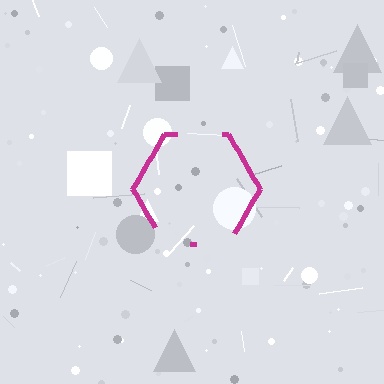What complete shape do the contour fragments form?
The contour fragments form a hexagon.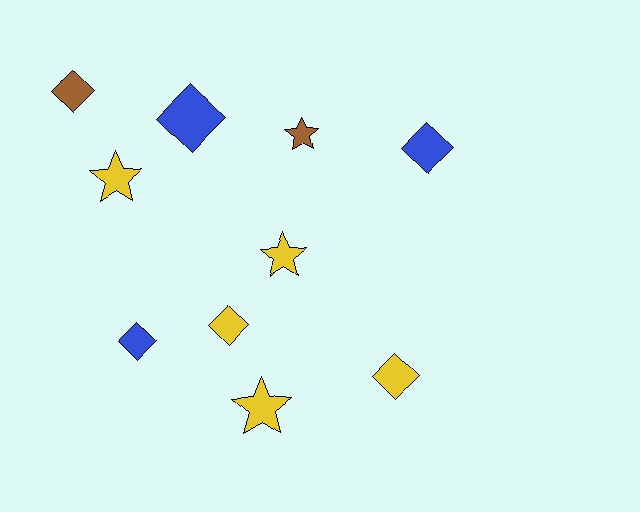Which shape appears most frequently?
Diamond, with 6 objects.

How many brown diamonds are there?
There is 1 brown diamond.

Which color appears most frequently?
Yellow, with 5 objects.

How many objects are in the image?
There are 10 objects.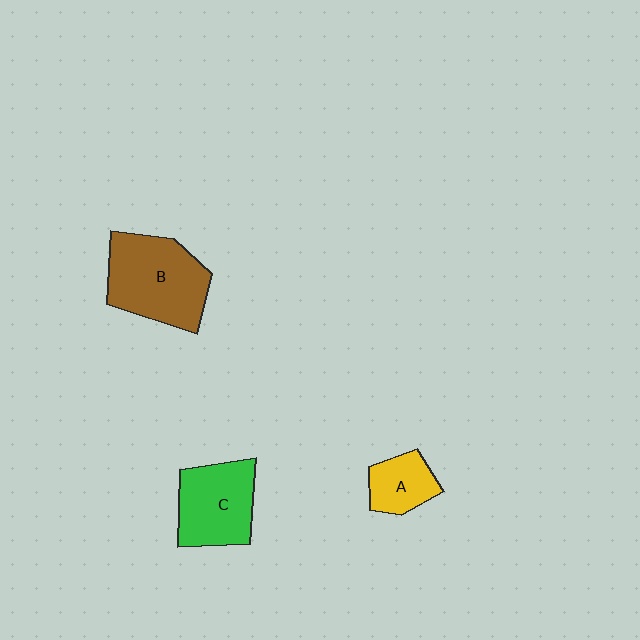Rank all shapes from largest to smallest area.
From largest to smallest: B (brown), C (green), A (yellow).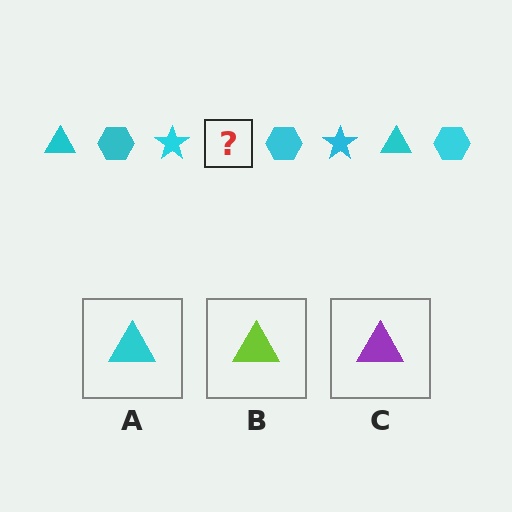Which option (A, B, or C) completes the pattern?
A.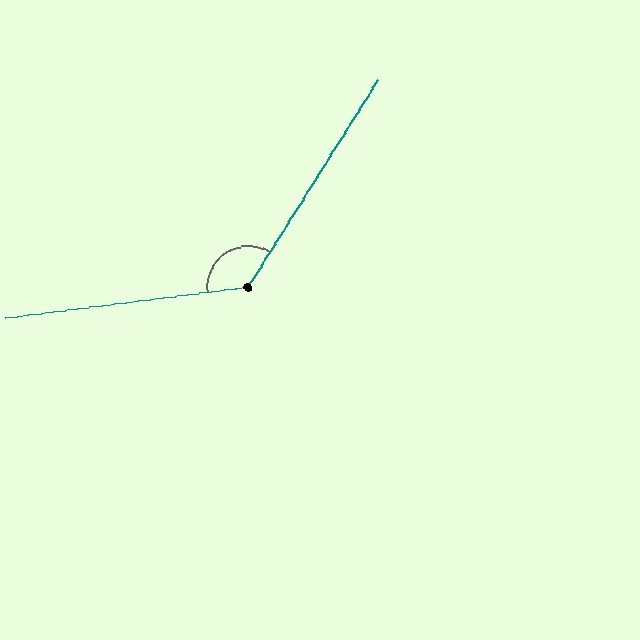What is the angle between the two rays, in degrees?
Approximately 129 degrees.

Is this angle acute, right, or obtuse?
It is obtuse.